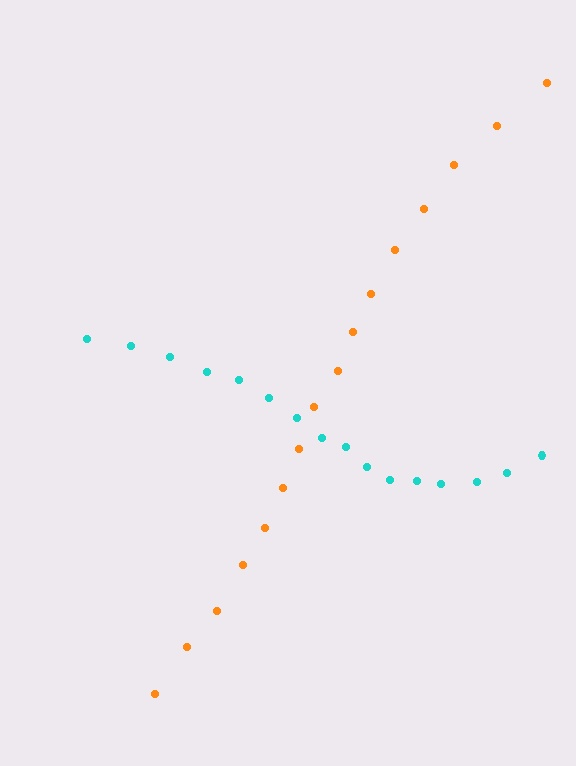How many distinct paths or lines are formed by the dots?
There are 2 distinct paths.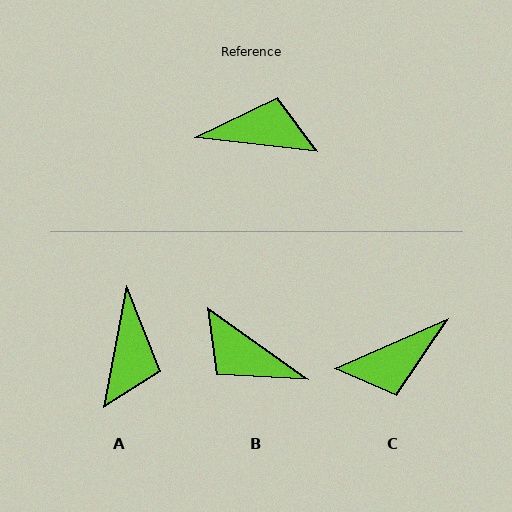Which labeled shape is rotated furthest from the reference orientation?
B, about 151 degrees away.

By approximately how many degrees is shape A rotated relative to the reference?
Approximately 94 degrees clockwise.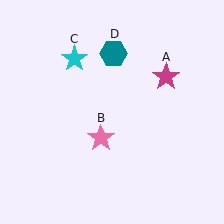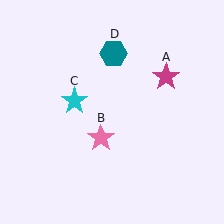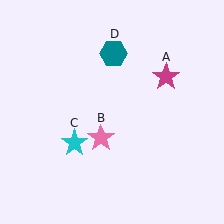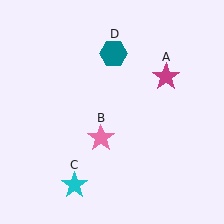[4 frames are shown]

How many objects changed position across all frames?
1 object changed position: cyan star (object C).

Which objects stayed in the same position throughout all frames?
Magenta star (object A) and pink star (object B) and teal hexagon (object D) remained stationary.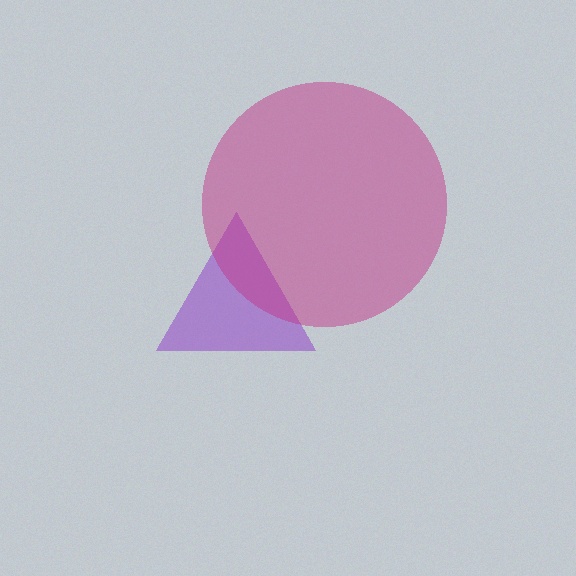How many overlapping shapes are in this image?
There are 2 overlapping shapes in the image.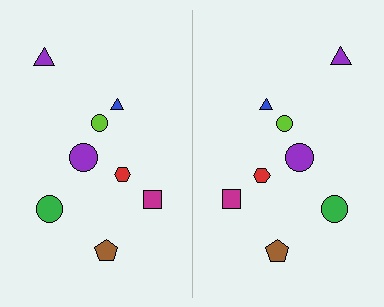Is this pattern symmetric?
Yes, this pattern has bilateral (reflection) symmetry.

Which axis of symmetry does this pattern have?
The pattern has a vertical axis of symmetry running through the center of the image.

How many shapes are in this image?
There are 16 shapes in this image.